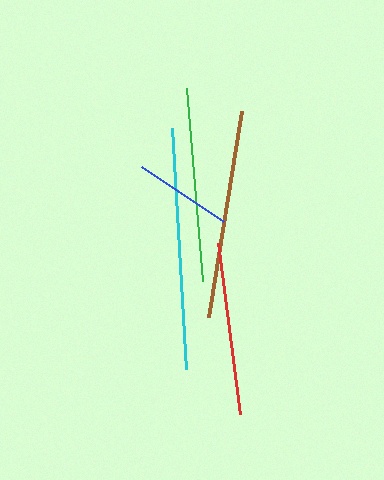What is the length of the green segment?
The green segment is approximately 193 pixels long.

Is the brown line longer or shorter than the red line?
The brown line is longer than the red line.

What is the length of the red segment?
The red segment is approximately 172 pixels long.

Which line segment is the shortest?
The blue line is the shortest at approximately 98 pixels.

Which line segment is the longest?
The cyan line is the longest at approximately 242 pixels.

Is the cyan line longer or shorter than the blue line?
The cyan line is longer than the blue line.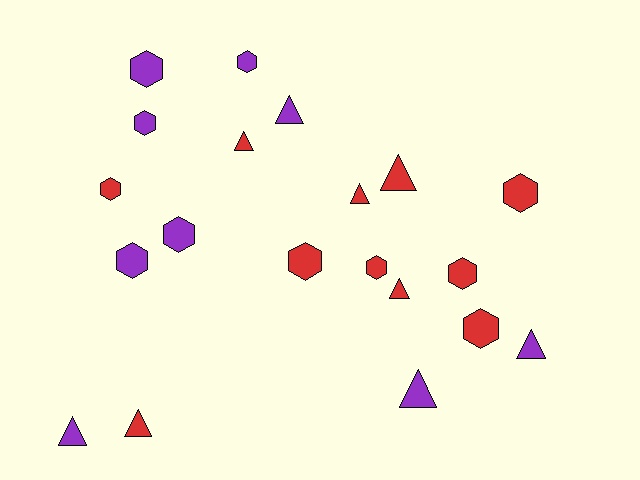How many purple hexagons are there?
There are 5 purple hexagons.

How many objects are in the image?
There are 20 objects.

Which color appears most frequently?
Red, with 11 objects.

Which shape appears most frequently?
Hexagon, with 11 objects.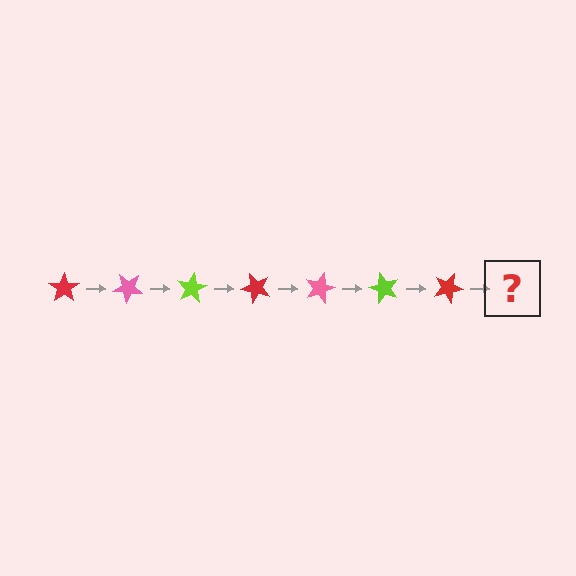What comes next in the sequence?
The next element should be a pink star, rotated 280 degrees from the start.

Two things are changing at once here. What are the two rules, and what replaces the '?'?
The two rules are that it rotates 40 degrees each step and the color cycles through red, pink, and lime. The '?' should be a pink star, rotated 280 degrees from the start.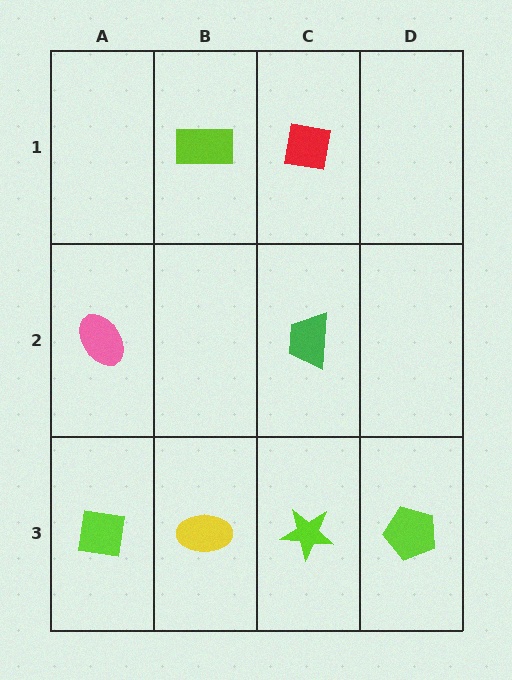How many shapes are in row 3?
4 shapes.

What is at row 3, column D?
A lime pentagon.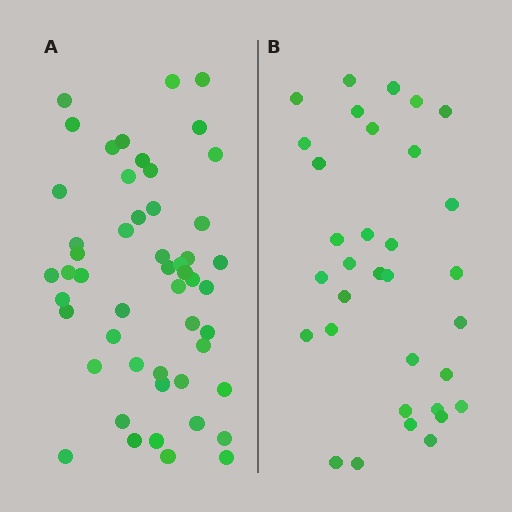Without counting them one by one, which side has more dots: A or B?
Region A (the left region) has more dots.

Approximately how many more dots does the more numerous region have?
Region A has approximately 20 more dots than region B.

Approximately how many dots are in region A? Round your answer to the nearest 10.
About 50 dots. (The exact count is 51, which rounds to 50.)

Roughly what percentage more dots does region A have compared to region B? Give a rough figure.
About 55% more.